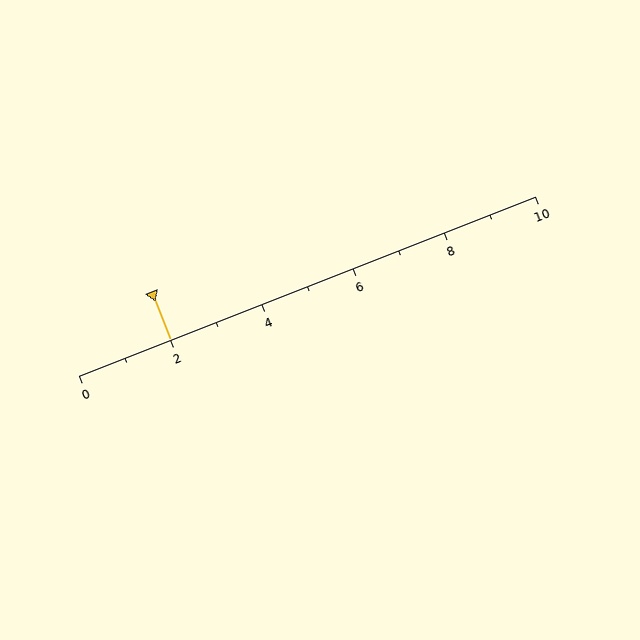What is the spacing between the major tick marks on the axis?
The major ticks are spaced 2 apart.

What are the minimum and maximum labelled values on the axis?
The axis runs from 0 to 10.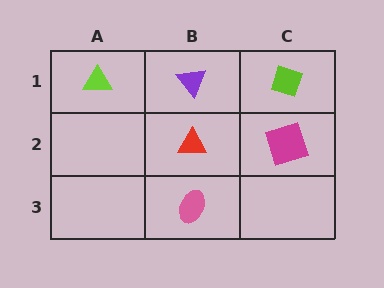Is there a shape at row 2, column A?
No, that cell is empty.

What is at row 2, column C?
A magenta square.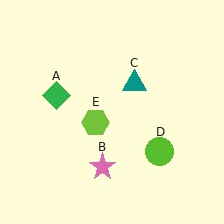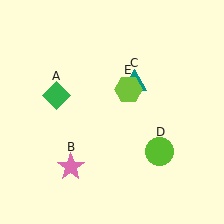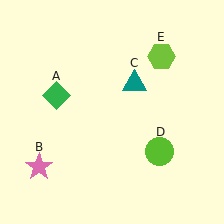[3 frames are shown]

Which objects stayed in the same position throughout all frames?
Green diamond (object A) and teal triangle (object C) and lime circle (object D) remained stationary.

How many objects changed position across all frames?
2 objects changed position: pink star (object B), lime hexagon (object E).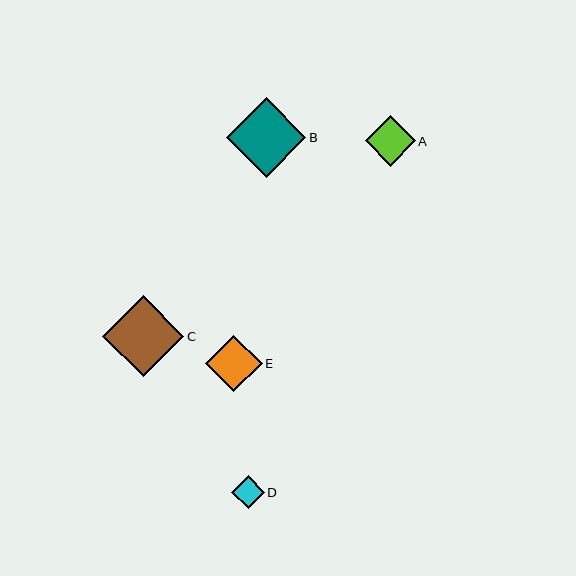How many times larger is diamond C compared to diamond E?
Diamond C is approximately 1.4 times the size of diamond E.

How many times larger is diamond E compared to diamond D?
Diamond E is approximately 1.7 times the size of diamond D.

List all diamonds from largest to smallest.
From largest to smallest: C, B, E, A, D.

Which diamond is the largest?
Diamond C is the largest with a size of approximately 81 pixels.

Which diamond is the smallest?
Diamond D is the smallest with a size of approximately 33 pixels.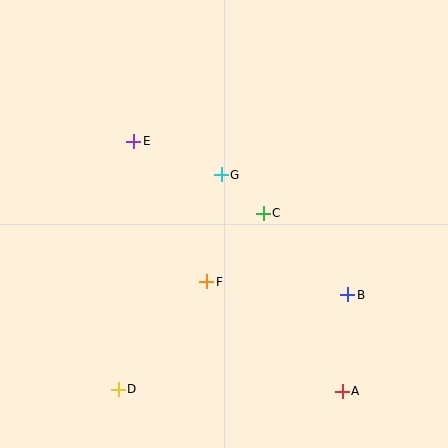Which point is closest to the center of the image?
Point C at (263, 213) is closest to the center.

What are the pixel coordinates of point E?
Point E is at (134, 141).